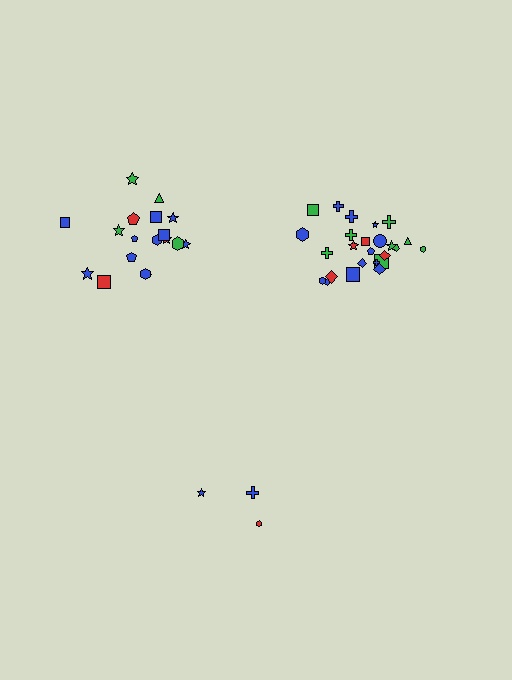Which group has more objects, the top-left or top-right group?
The top-right group.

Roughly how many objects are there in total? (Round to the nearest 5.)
Roughly 45 objects in total.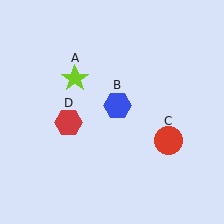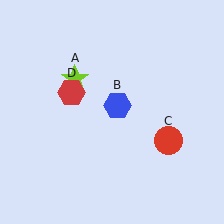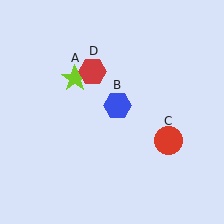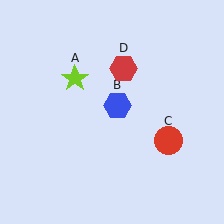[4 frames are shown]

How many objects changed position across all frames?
1 object changed position: red hexagon (object D).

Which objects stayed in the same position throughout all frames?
Lime star (object A) and blue hexagon (object B) and red circle (object C) remained stationary.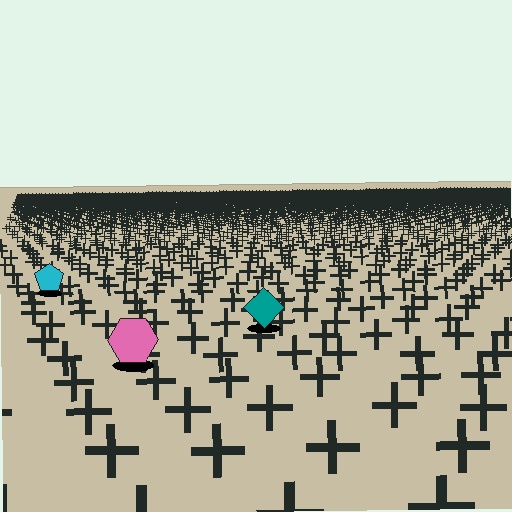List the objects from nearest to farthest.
From nearest to farthest: the pink hexagon, the teal diamond, the cyan pentagon.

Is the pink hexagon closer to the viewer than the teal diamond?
Yes. The pink hexagon is closer — you can tell from the texture gradient: the ground texture is coarser near it.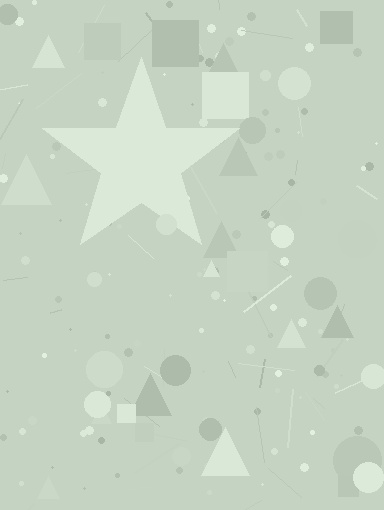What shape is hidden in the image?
A star is hidden in the image.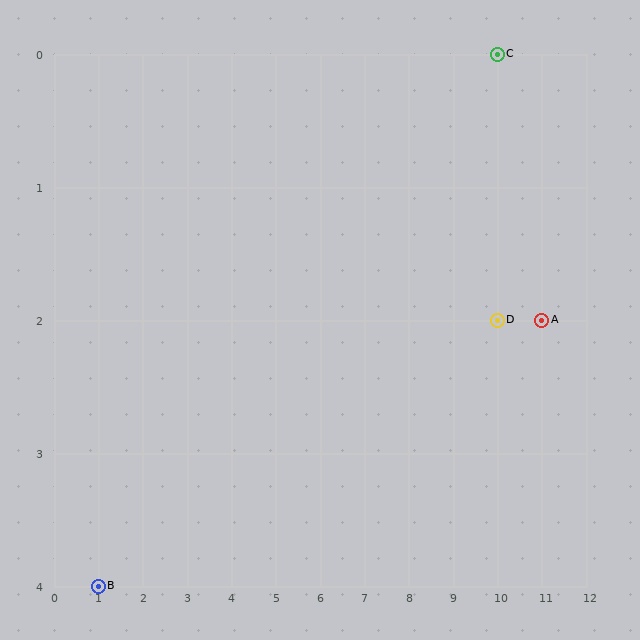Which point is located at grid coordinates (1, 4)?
Point B is at (1, 4).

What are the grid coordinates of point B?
Point B is at grid coordinates (1, 4).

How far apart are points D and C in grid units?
Points D and C are 2 rows apart.